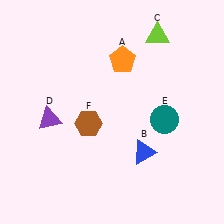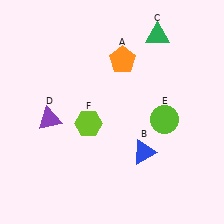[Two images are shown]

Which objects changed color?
C changed from lime to green. E changed from teal to lime. F changed from brown to lime.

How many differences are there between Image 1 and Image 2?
There are 3 differences between the two images.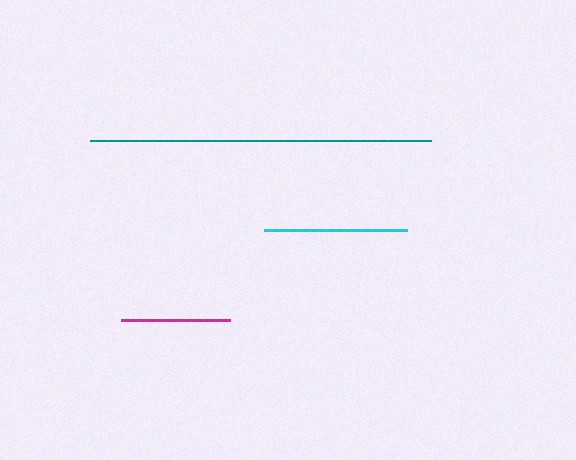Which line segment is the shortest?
The magenta line is the shortest at approximately 108 pixels.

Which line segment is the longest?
The teal line is the longest at approximately 341 pixels.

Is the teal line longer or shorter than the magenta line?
The teal line is longer than the magenta line.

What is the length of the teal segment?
The teal segment is approximately 341 pixels long.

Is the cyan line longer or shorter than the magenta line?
The cyan line is longer than the magenta line.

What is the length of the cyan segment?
The cyan segment is approximately 142 pixels long.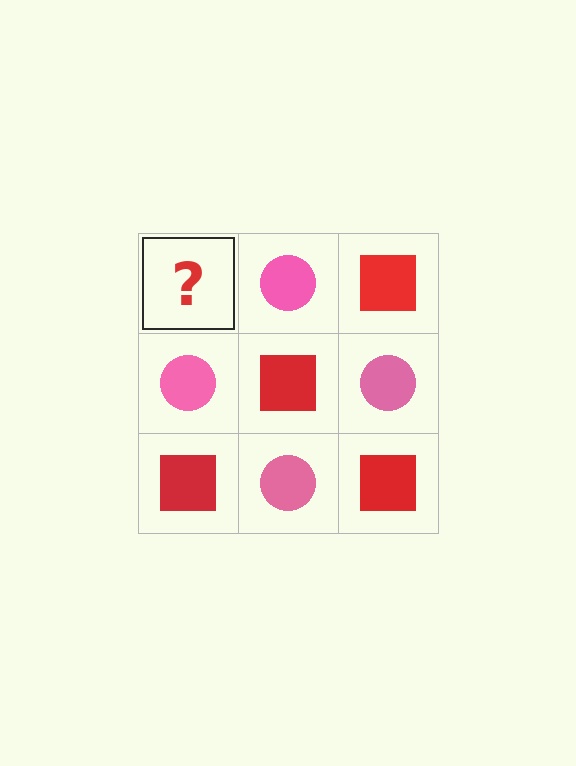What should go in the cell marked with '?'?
The missing cell should contain a red square.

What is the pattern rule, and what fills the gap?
The rule is that it alternates red square and pink circle in a checkerboard pattern. The gap should be filled with a red square.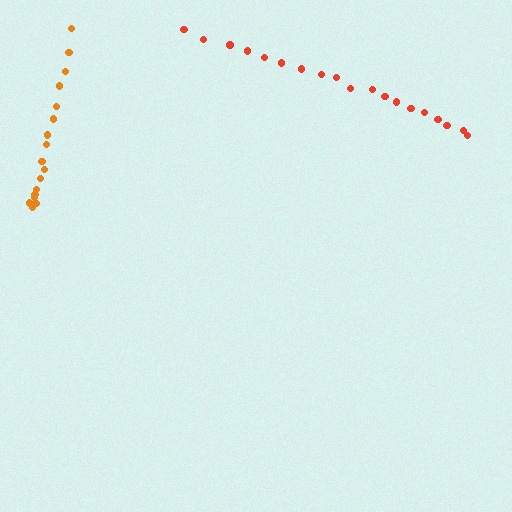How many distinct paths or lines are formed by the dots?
There are 2 distinct paths.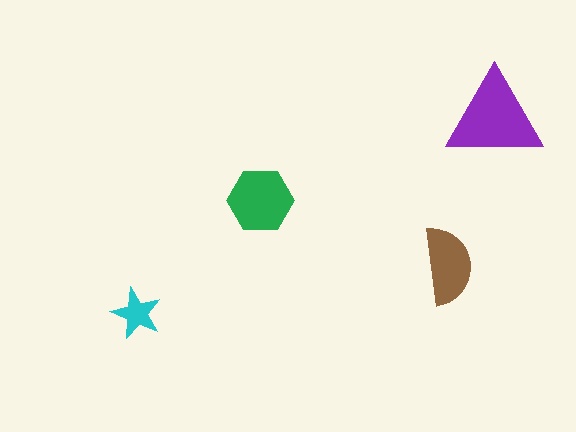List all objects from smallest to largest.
The cyan star, the brown semicircle, the green hexagon, the purple triangle.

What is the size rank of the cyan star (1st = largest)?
4th.